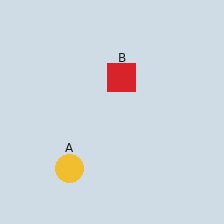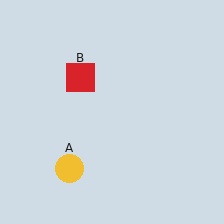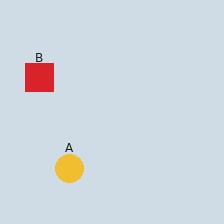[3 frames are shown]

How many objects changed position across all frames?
1 object changed position: red square (object B).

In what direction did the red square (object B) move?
The red square (object B) moved left.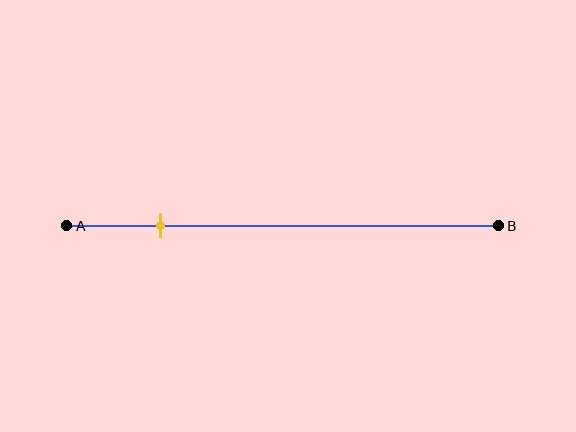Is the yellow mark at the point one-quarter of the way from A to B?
No, the mark is at about 20% from A, not at the 25% one-quarter point.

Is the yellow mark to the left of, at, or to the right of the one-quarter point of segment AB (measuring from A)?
The yellow mark is to the left of the one-quarter point of segment AB.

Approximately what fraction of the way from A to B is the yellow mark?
The yellow mark is approximately 20% of the way from A to B.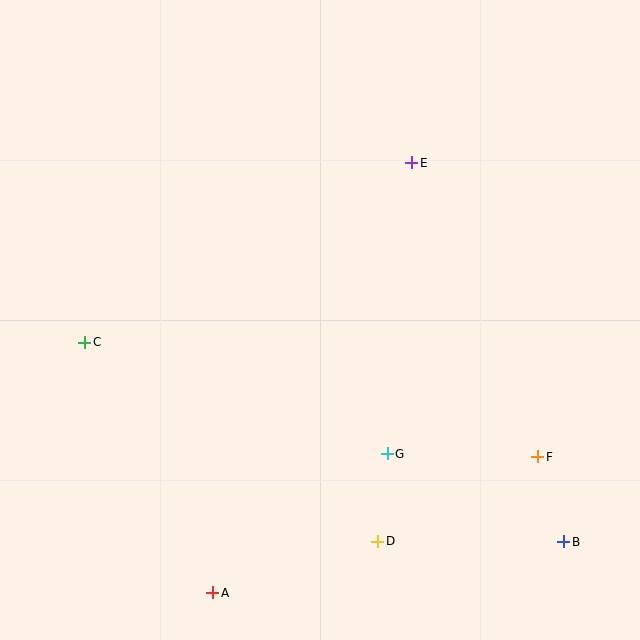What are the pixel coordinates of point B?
Point B is at (564, 542).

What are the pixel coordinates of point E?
Point E is at (412, 163).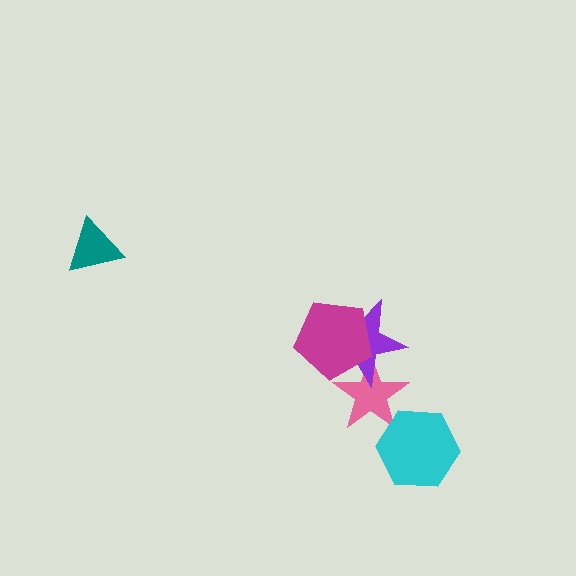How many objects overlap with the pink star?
3 objects overlap with the pink star.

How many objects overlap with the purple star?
2 objects overlap with the purple star.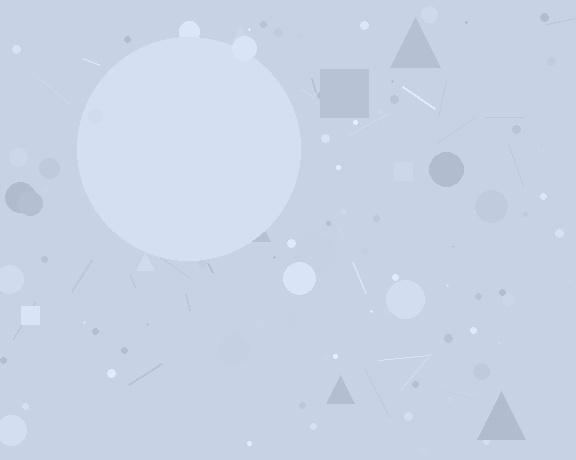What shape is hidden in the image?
A circle is hidden in the image.